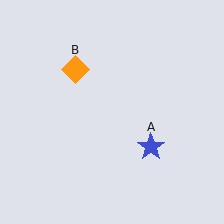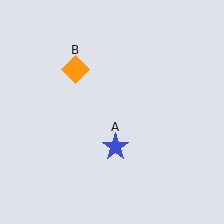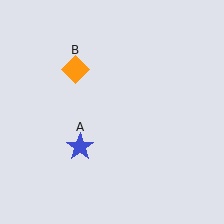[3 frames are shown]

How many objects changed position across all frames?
1 object changed position: blue star (object A).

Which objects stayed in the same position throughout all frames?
Orange diamond (object B) remained stationary.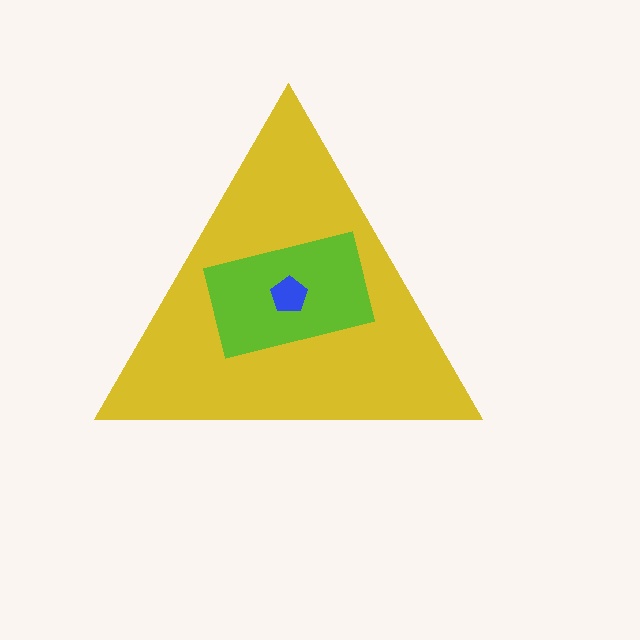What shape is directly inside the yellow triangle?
The lime rectangle.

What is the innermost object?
The blue pentagon.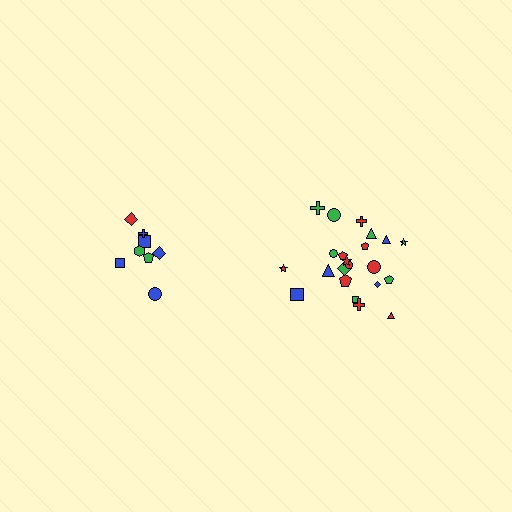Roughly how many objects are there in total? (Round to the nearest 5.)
Roughly 30 objects in total.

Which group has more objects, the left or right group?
The right group.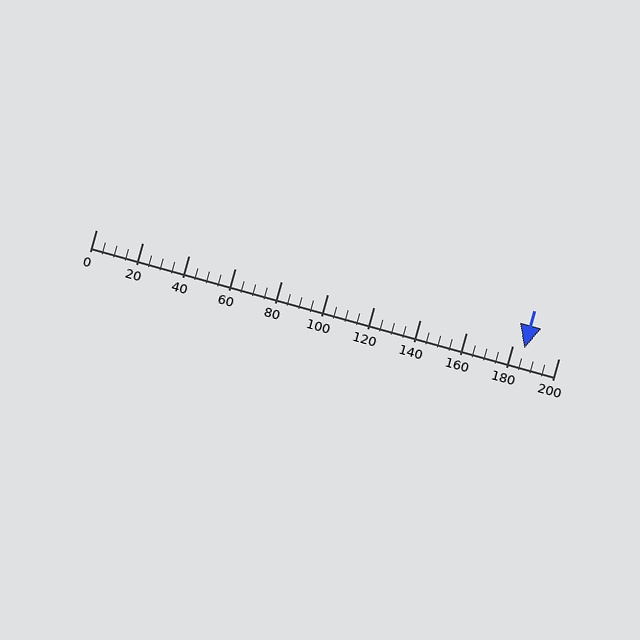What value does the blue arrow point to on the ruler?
The blue arrow points to approximately 185.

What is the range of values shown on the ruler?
The ruler shows values from 0 to 200.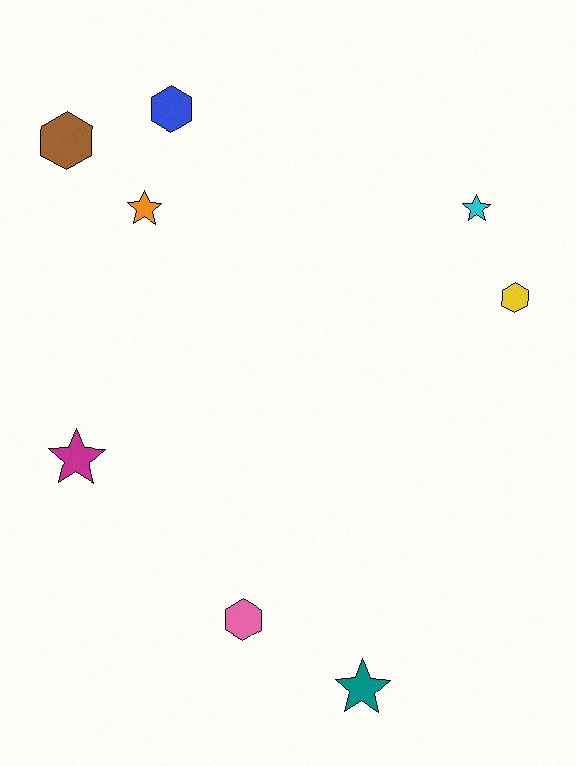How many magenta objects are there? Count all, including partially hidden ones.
There is 1 magenta object.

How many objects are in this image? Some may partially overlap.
There are 8 objects.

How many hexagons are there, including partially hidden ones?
There are 4 hexagons.